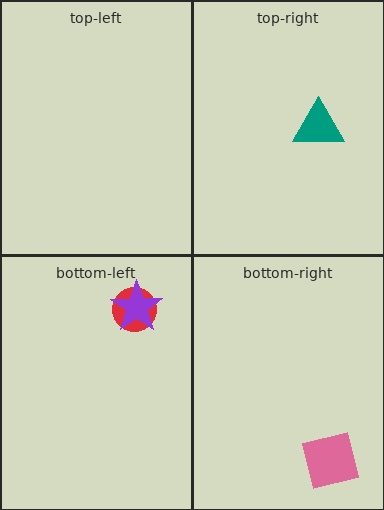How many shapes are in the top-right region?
1.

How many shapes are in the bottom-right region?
1.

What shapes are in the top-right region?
The teal triangle.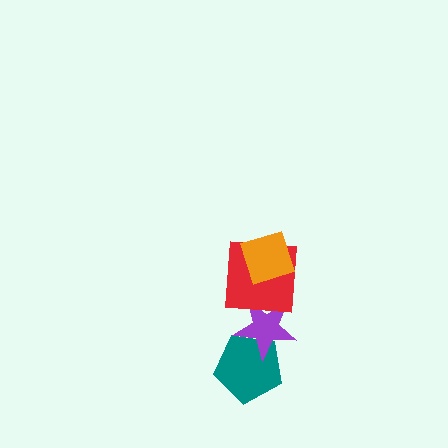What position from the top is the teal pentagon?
The teal pentagon is 4th from the top.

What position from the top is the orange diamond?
The orange diamond is 1st from the top.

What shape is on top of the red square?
The orange diamond is on top of the red square.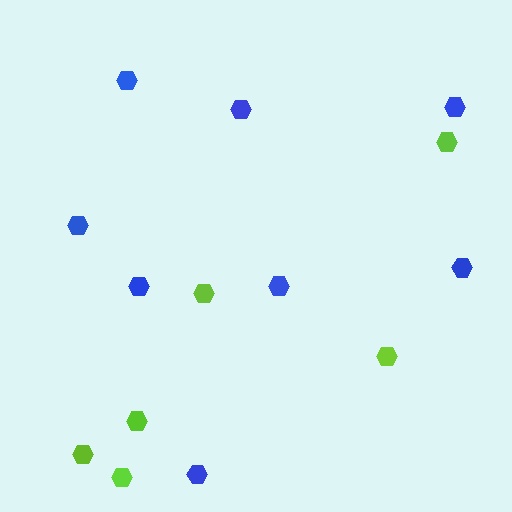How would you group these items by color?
There are 2 groups: one group of lime hexagons (6) and one group of blue hexagons (8).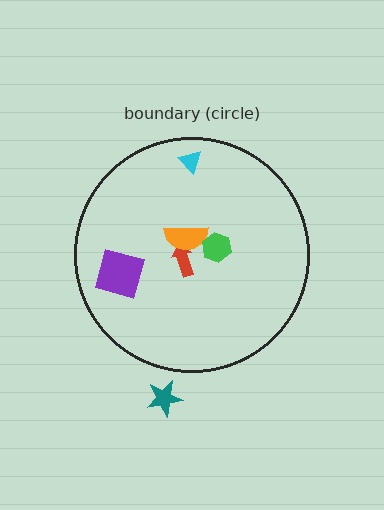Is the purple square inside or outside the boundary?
Inside.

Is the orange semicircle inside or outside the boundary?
Inside.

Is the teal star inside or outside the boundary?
Outside.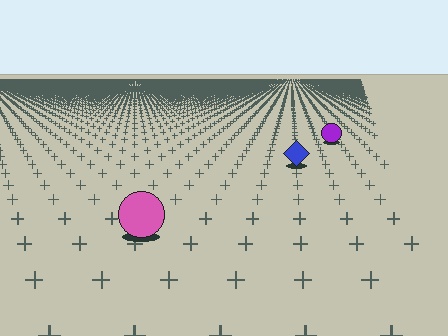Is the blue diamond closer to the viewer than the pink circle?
No. The pink circle is closer — you can tell from the texture gradient: the ground texture is coarser near it.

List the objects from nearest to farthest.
From nearest to farthest: the pink circle, the blue diamond, the purple circle.